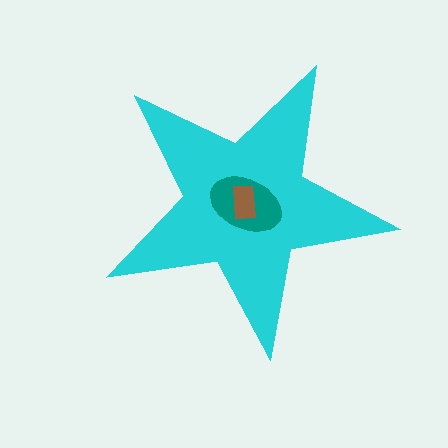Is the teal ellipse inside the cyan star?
Yes.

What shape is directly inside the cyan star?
The teal ellipse.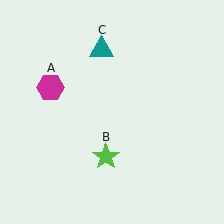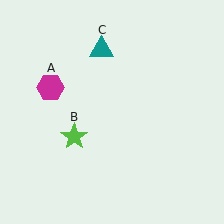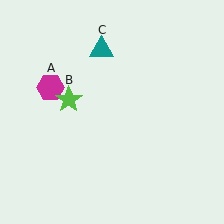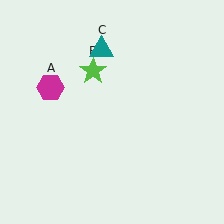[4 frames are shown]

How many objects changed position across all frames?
1 object changed position: lime star (object B).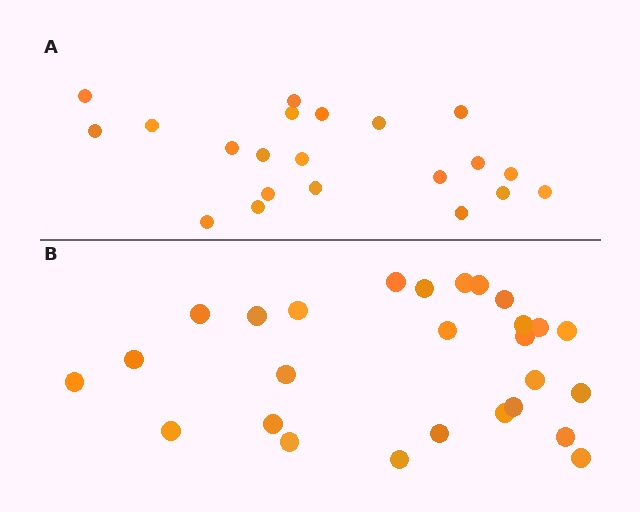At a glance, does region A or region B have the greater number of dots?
Region B (the bottom region) has more dots.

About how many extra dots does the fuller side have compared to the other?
Region B has about 6 more dots than region A.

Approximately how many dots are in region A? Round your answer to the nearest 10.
About 20 dots. (The exact count is 21, which rounds to 20.)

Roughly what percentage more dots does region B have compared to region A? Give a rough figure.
About 30% more.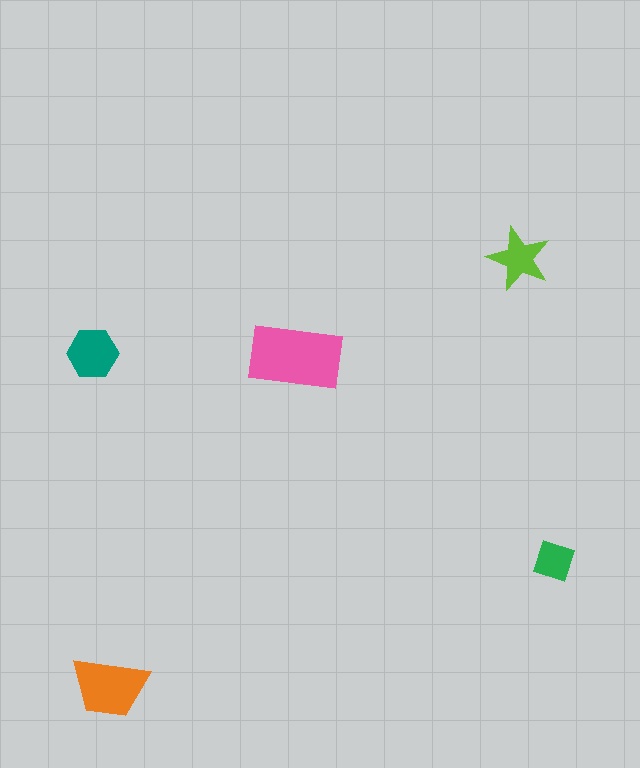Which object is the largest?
The pink rectangle.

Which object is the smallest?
The green diamond.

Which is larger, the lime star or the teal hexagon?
The teal hexagon.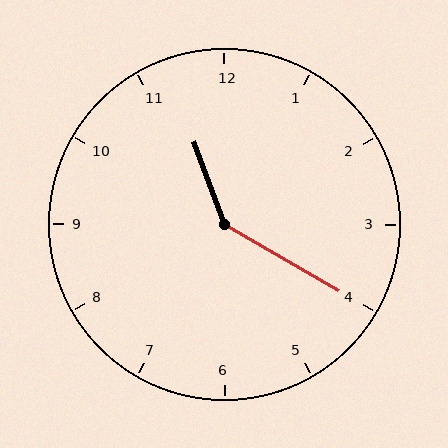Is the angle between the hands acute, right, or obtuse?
It is obtuse.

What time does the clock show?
11:20.